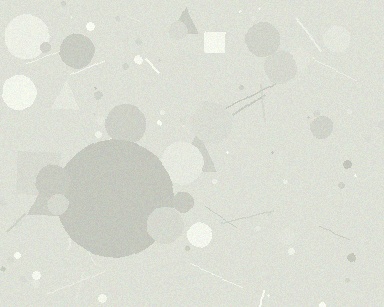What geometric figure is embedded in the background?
A circle is embedded in the background.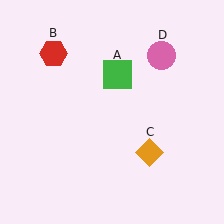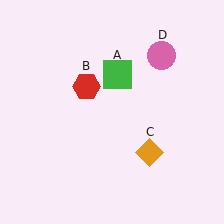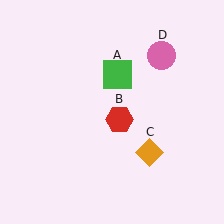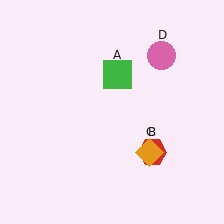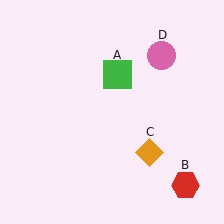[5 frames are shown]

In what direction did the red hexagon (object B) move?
The red hexagon (object B) moved down and to the right.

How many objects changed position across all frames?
1 object changed position: red hexagon (object B).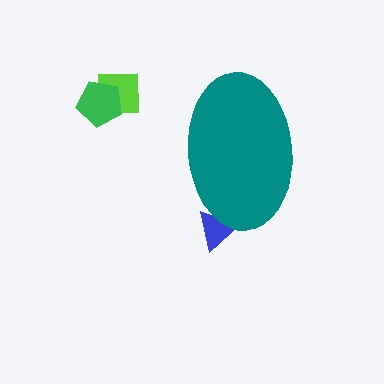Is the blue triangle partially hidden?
Yes, the blue triangle is partially hidden behind the teal ellipse.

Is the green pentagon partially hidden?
No, the green pentagon is fully visible.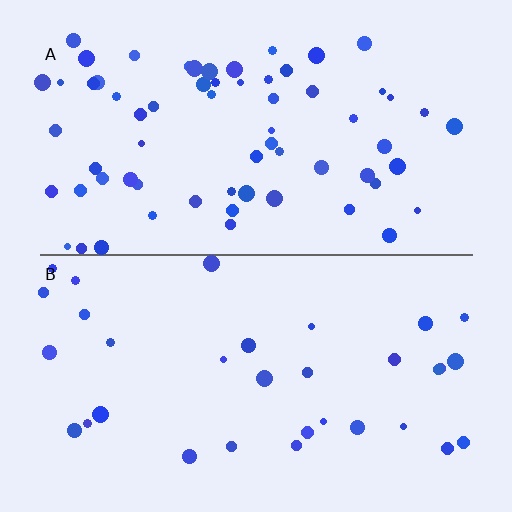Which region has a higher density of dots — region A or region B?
A (the top).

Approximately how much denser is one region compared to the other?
Approximately 2.0× — region A over region B.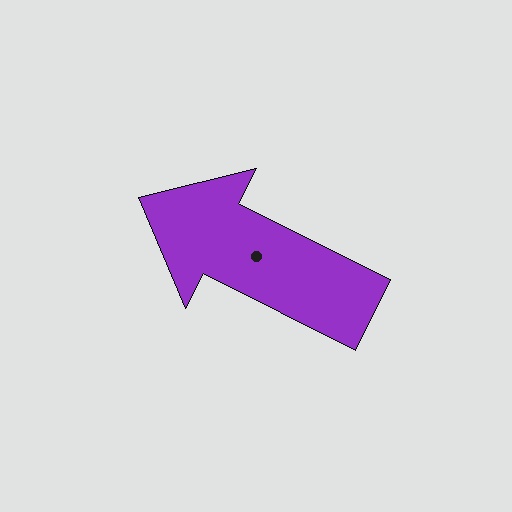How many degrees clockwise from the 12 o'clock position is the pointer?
Approximately 297 degrees.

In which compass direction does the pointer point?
Northwest.